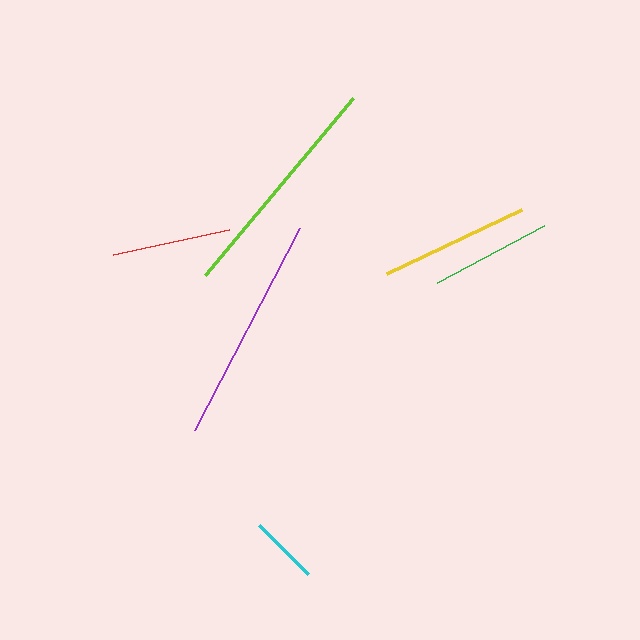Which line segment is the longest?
The lime line is the longest at approximately 230 pixels.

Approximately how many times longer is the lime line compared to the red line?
The lime line is approximately 2.0 times the length of the red line.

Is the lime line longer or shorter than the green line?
The lime line is longer than the green line.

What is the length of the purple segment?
The purple segment is approximately 228 pixels long.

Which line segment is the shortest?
The cyan line is the shortest at approximately 69 pixels.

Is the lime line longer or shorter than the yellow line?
The lime line is longer than the yellow line.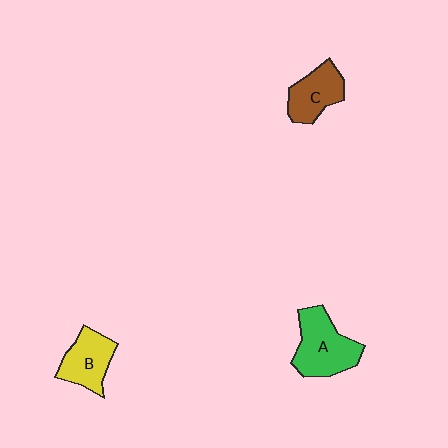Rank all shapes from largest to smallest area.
From largest to smallest: A (green), B (yellow), C (brown).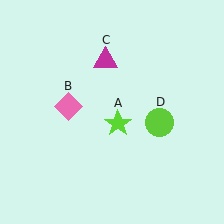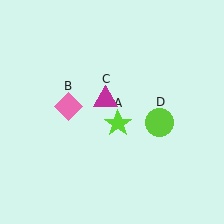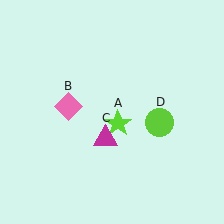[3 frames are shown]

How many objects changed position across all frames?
1 object changed position: magenta triangle (object C).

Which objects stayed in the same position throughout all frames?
Lime star (object A) and pink diamond (object B) and lime circle (object D) remained stationary.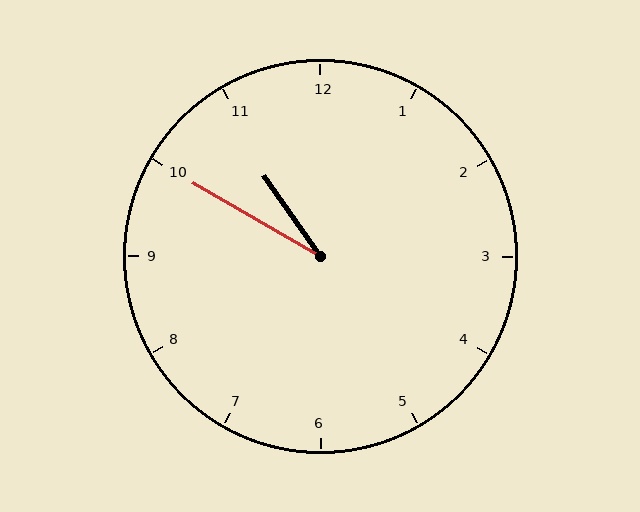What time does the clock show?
10:50.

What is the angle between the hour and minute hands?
Approximately 25 degrees.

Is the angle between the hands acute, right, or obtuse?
It is acute.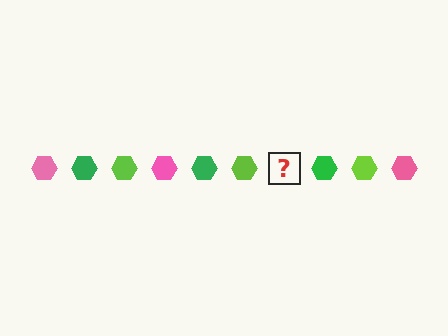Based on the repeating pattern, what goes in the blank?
The blank should be a pink hexagon.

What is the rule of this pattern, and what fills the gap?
The rule is that the pattern cycles through pink, green, lime hexagons. The gap should be filled with a pink hexagon.